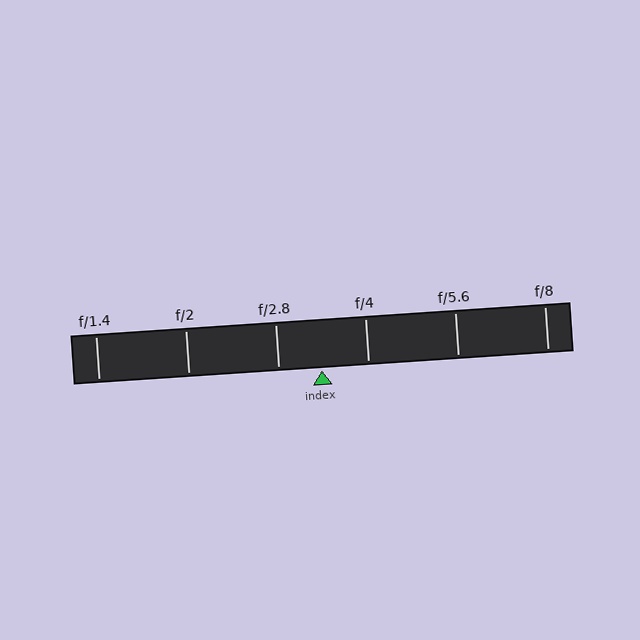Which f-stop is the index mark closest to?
The index mark is closest to f/2.8.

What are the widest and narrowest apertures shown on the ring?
The widest aperture shown is f/1.4 and the narrowest is f/8.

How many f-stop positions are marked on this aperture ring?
There are 6 f-stop positions marked.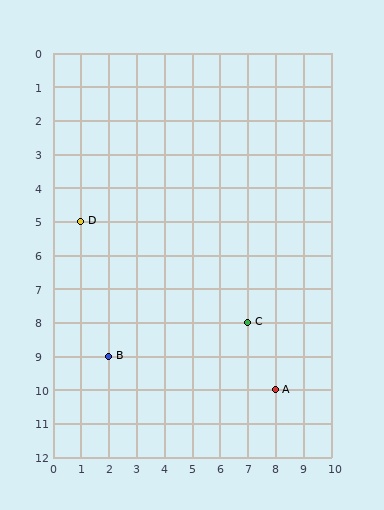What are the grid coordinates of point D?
Point D is at grid coordinates (1, 5).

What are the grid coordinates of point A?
Point A is at grid coordinates (8, 10).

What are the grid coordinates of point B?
Point B is at grid coordinates (2, 9).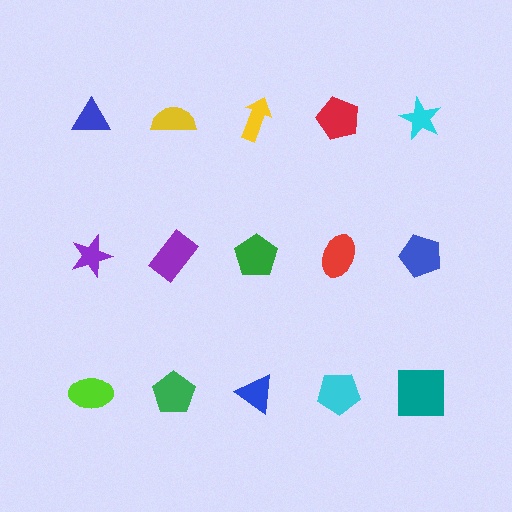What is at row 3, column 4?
A cyan pentagon.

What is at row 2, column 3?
A green pentagon.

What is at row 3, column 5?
A teal square.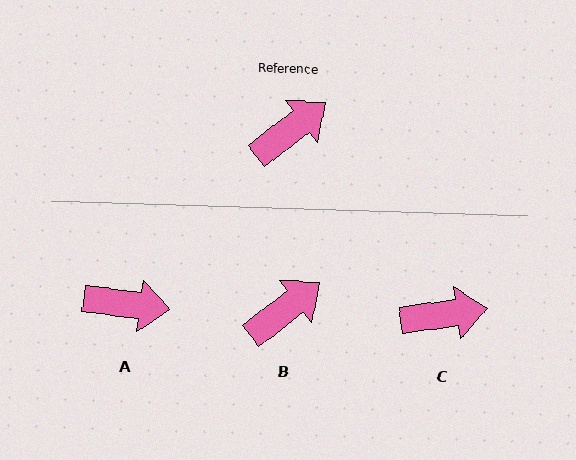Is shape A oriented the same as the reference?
No, it is off by about 45 degrees.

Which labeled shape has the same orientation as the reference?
B.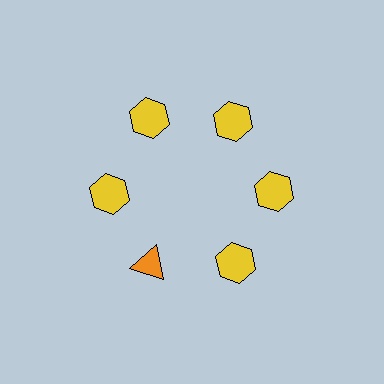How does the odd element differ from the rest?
It differs in both color (orange instead of yellow) and shape (triangle instead of hexagon).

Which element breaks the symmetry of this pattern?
The orange triangle at roughly the 7 o'clock position breaks the symmetry. All other shapes are yellow hexagons.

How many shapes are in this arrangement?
There are 6 shapes arranged in a ring pattern.